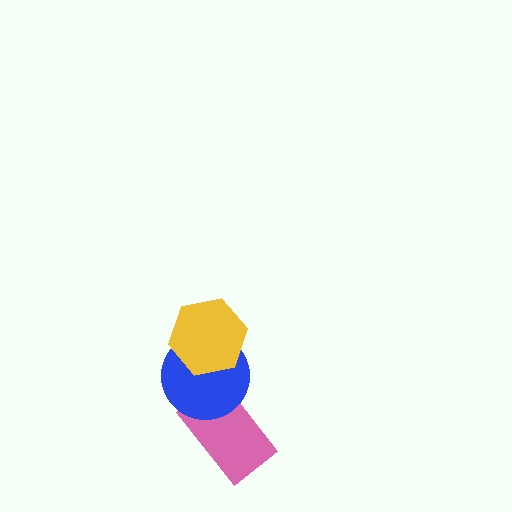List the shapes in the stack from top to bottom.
From top to bottom: the yellow hexagon, the blue circle, the pink rectangle.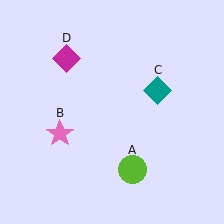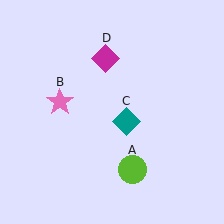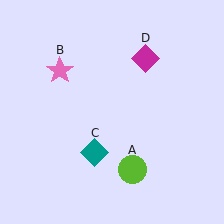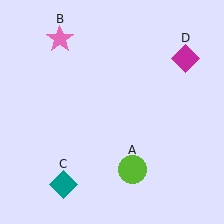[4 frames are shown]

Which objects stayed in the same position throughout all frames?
Lime circle (object A) remained stationary.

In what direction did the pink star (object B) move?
The pink star (object B) moved up.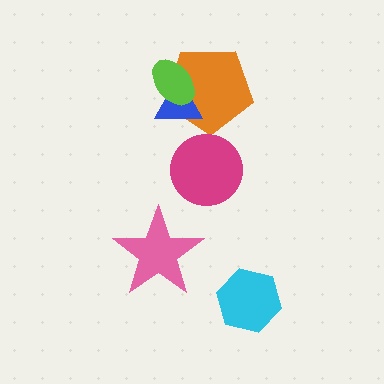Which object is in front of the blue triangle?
The lime ellipse is in front of the blue triangle.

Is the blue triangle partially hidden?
Yes, it is partially covered by another shape.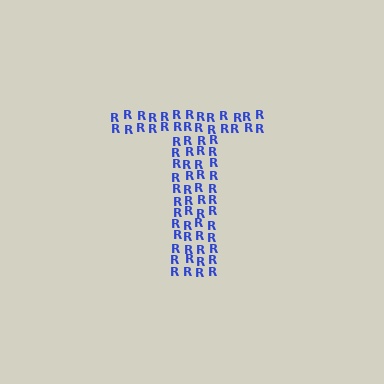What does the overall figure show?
The overall figure shows the letter T.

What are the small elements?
The small elements are letter R's.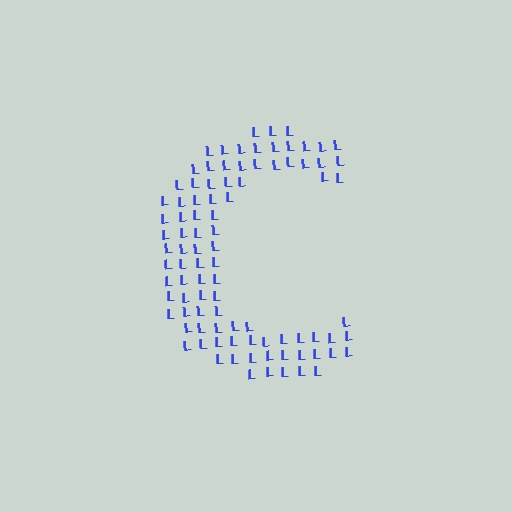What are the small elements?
The small elements are letter L's.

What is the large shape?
The large shape is the letter C.